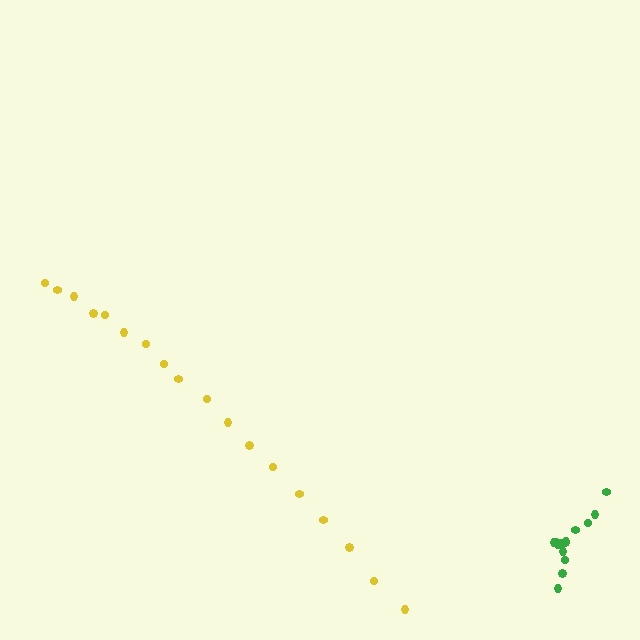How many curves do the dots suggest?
There are 2 distinct paths.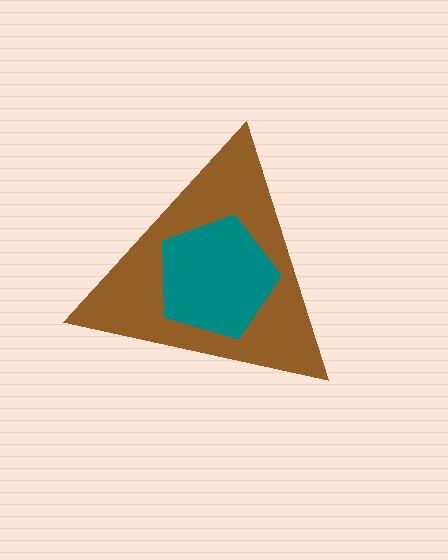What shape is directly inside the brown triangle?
The teal pentagon.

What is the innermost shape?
The teal pentagon.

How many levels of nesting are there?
2.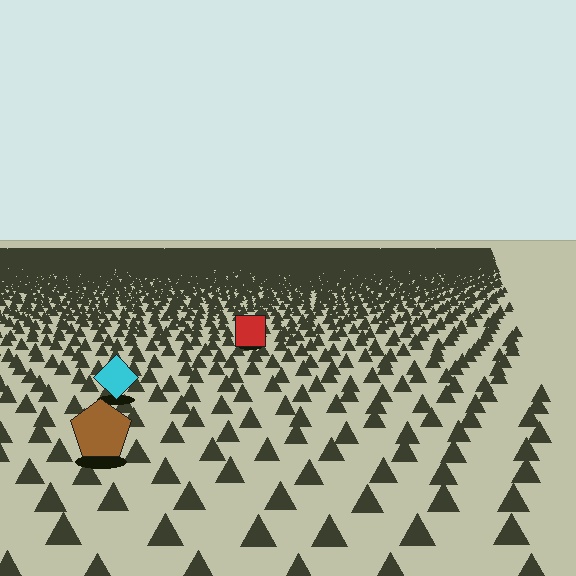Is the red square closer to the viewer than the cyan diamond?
No. The cyan diamond is closer — you can tell from the texture gradient: the ground texture is coarser near it.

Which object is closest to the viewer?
The brown pentagon is closest. The texture marks near it are larger and more spread out.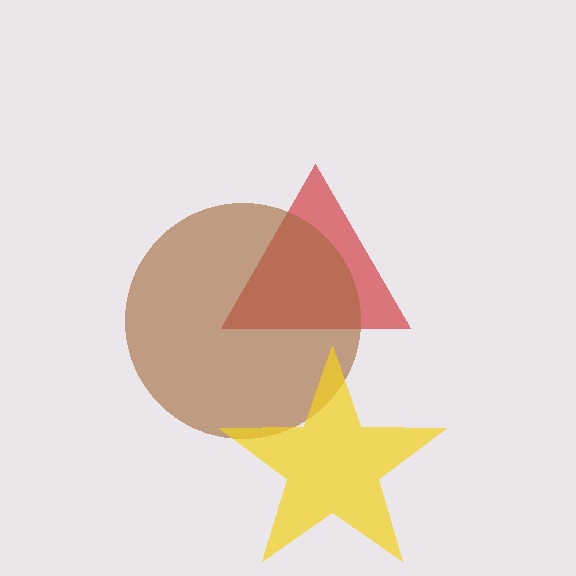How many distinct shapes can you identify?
There are 3 distinct shapes: a red triangle, a brown circle, a yellow star.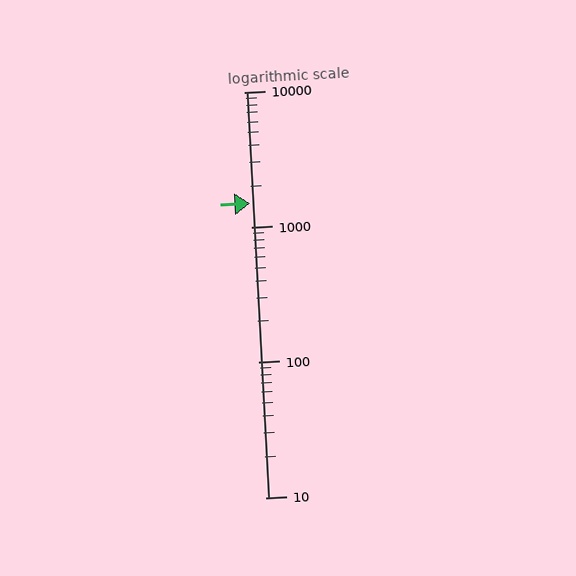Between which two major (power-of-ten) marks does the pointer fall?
The pointer is between 1000 and 10000.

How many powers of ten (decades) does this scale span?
The scale spans 3 decades, from 10 to 10000.